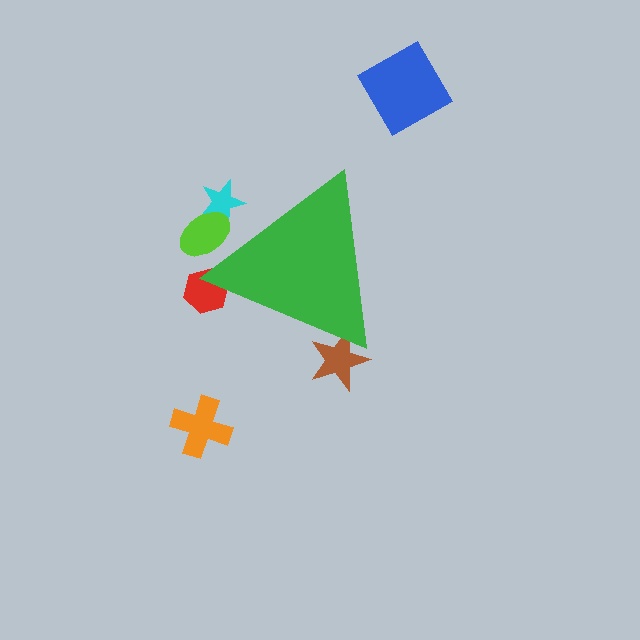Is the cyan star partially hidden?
Yes, the cyan star is partially hidden behind the green triangle.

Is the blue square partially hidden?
No, the blue square is fully visible.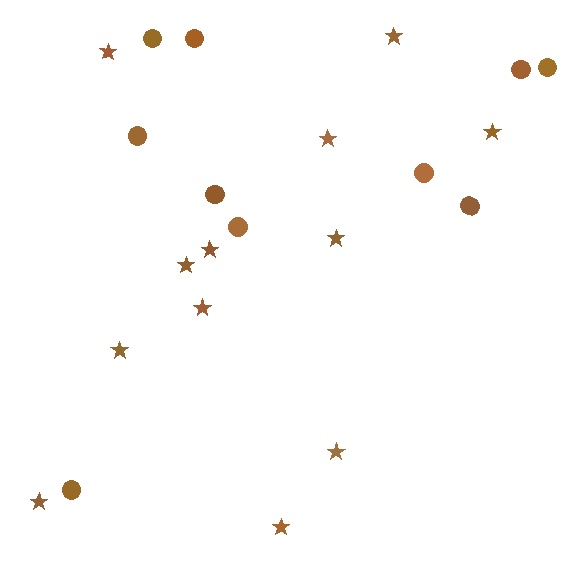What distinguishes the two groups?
There are 2 groups: one group of stars (12) and one group of circles (10).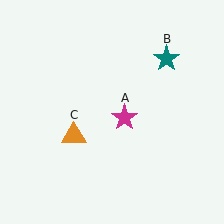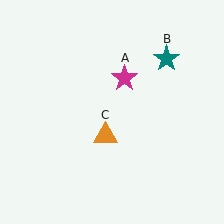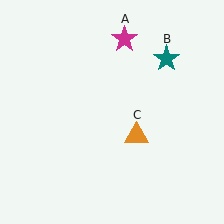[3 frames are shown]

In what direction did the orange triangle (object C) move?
The orange triangle (object C) moved right.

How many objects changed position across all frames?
2 objects changed position: magenta star (object A), orange triangle (object C).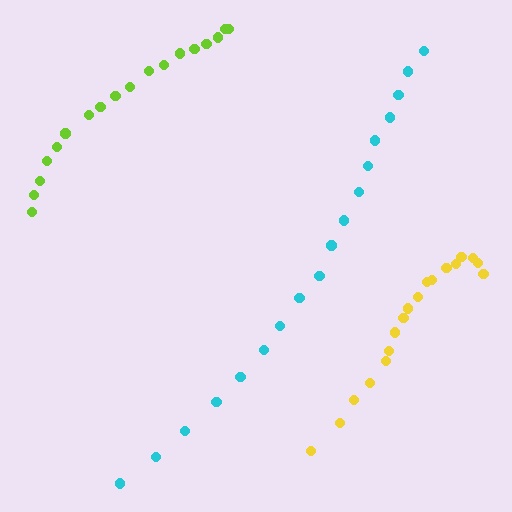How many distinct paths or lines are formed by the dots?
There are 3 distinct paths.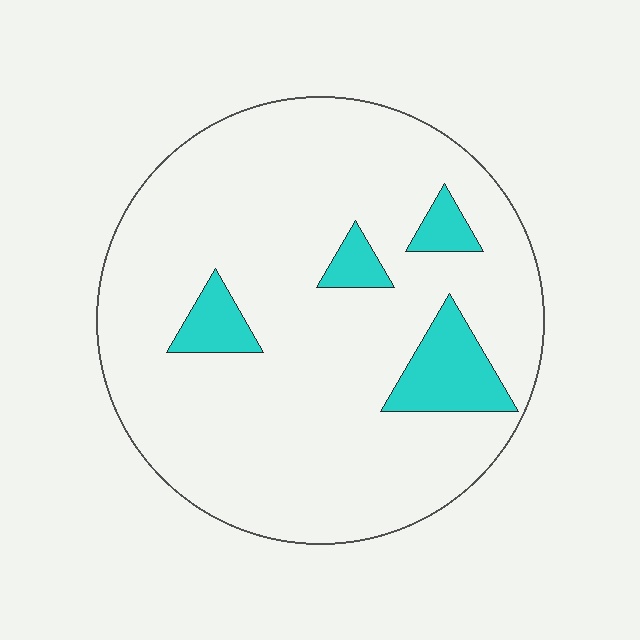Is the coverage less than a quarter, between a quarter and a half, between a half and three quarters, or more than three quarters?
Less than a quarter.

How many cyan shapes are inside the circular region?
4.